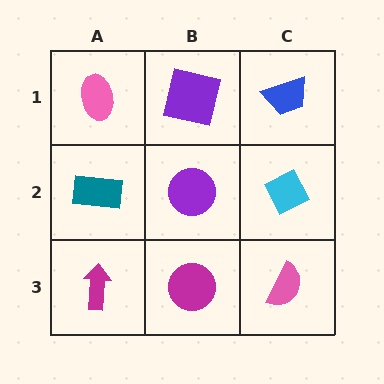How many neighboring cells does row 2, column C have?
3.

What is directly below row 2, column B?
A magenta circle.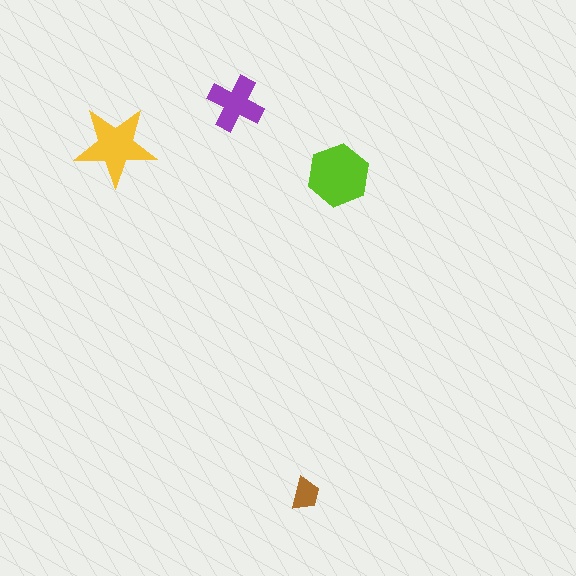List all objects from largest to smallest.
The lime hexagon, the yellow star, the purple cross, the brown trapezoid.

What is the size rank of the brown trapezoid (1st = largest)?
4th.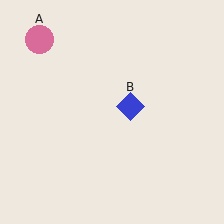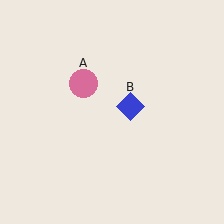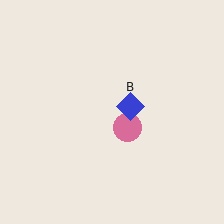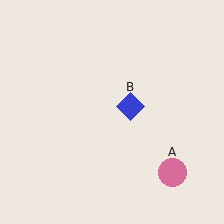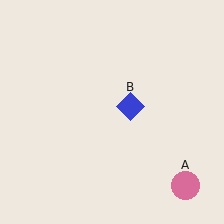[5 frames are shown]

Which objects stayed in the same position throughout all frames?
Blue diamond (object B) remained stationary.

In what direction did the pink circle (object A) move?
The pink circle (object A) moved down and to the right.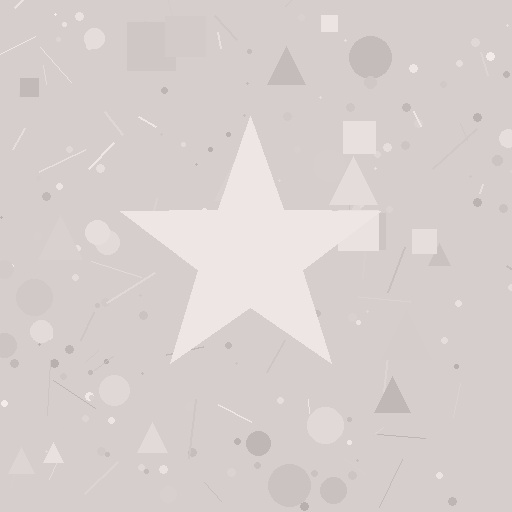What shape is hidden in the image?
A star is hidden in the image.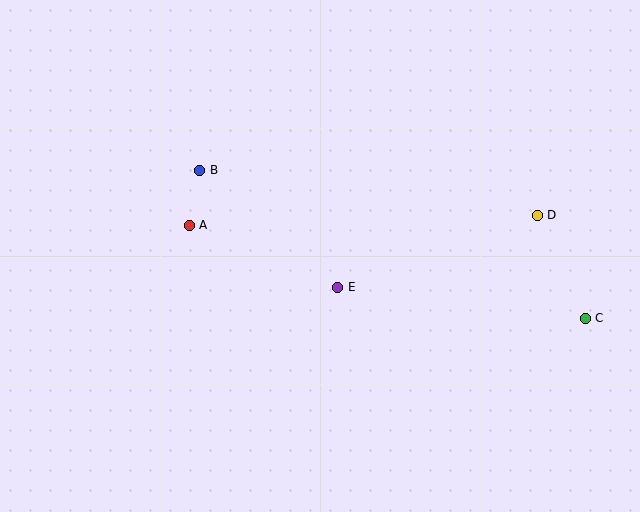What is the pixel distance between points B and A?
The distance between B and A is 56 pixels.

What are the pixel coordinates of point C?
Point C is at (585, 318).